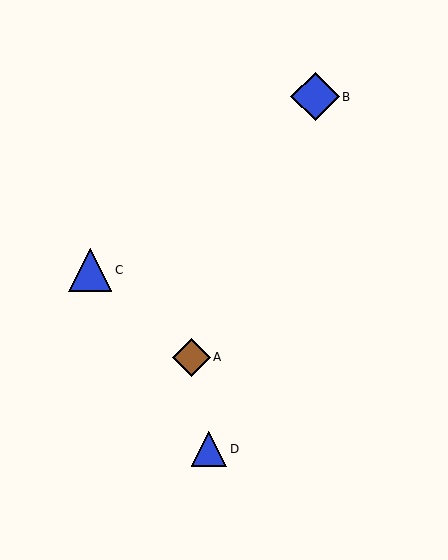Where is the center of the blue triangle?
The center of the blue triangle is at (209, 449).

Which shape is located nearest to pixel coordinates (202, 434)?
The blue triangle (labeled D) at (209, 449) is nearest to that location.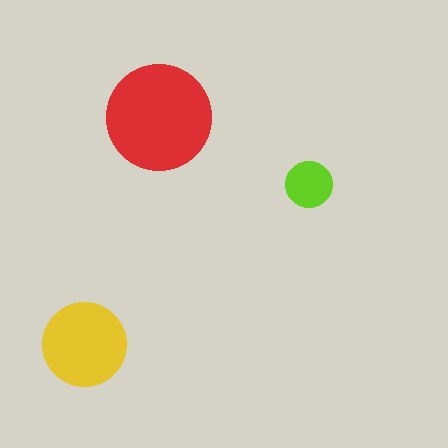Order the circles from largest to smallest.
the red one, the yellow one, the lime one.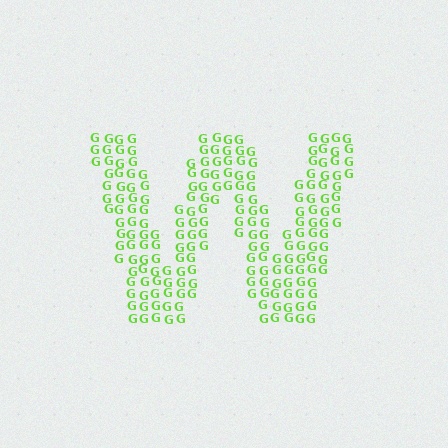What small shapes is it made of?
It is made of small letter G's.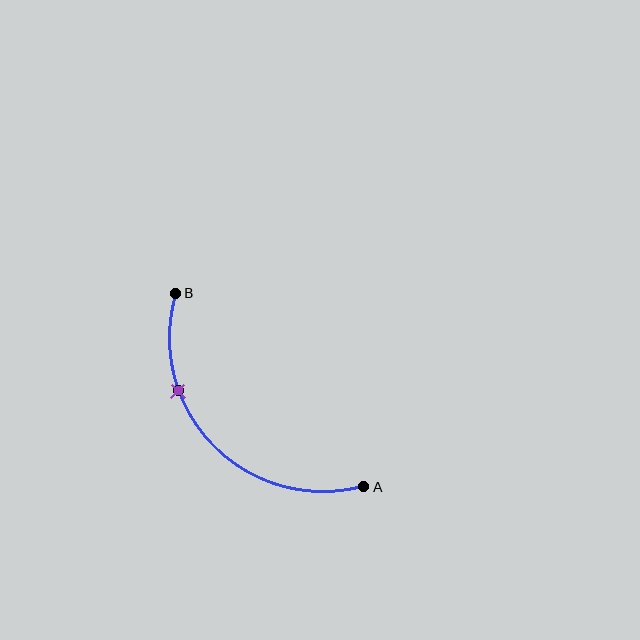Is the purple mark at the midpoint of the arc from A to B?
No. The purple mark lies on the arc but is closer to endpoint B. The arc midpoint would be at the point on the curve equidistant along the arc from both A and B.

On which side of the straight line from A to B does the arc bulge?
The arc bulges below and to the left of the straight line connecting A and B.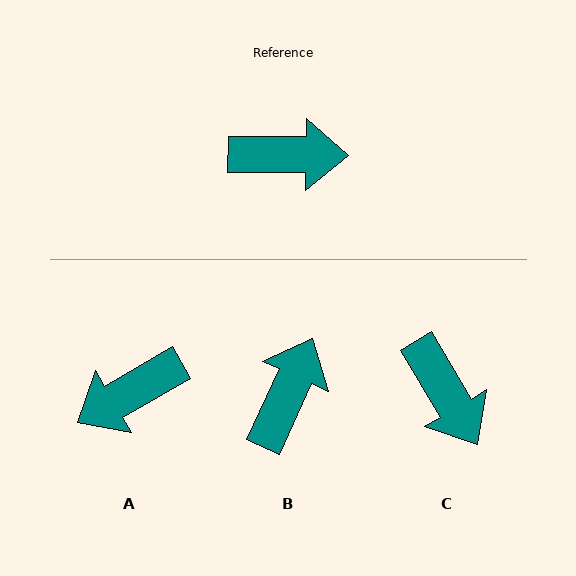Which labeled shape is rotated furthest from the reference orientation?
A, about 149 degrees away.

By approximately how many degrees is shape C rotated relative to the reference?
Approximately 59 degrees clockwise.